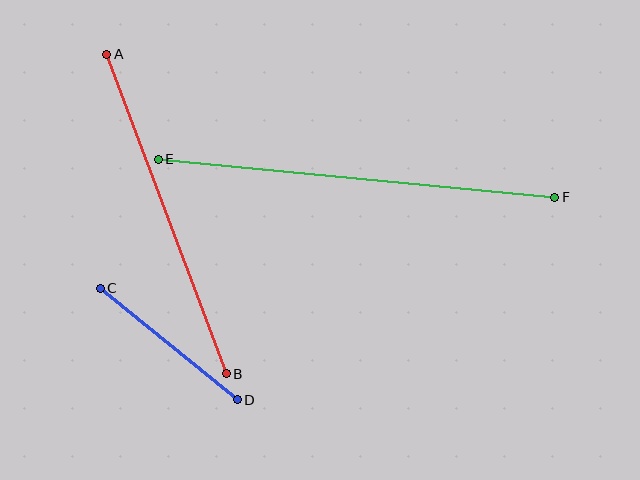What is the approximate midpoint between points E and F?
The midpoint is at approximately (356, 178) pixels.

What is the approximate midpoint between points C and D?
The midpoint is at approximately (169, 344) pixels.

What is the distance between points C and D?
The distance is approximately 177 pixels.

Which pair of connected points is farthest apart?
Points E and F are farthest apart.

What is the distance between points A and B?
The distance is approximately 341 pixels.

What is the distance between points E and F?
The distance is approximately 398 pixels.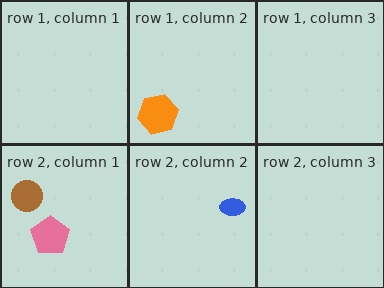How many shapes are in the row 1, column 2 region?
1.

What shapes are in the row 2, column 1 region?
The pink pentagon, the brown circle.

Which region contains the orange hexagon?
The row 1, column 2 region.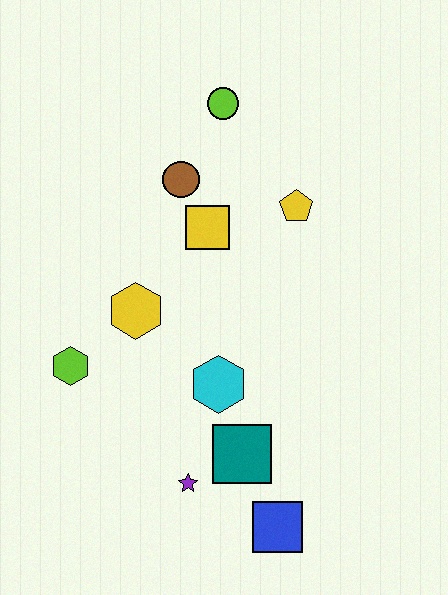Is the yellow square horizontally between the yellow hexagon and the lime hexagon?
No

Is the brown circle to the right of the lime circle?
No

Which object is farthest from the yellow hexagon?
The blue square is farthest from the yellow hexagon.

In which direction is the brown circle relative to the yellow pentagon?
The brown circle is to the left of the yellow pentagon.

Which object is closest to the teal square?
The purple star is closest to the teal square.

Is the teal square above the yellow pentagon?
No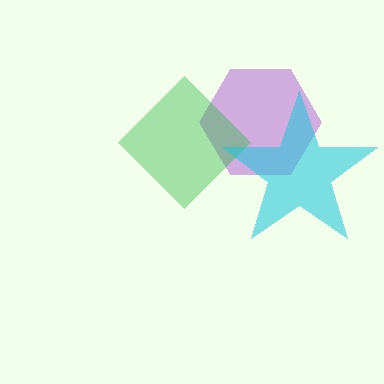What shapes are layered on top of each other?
The layered shapes are: a purple hexagon, a green diamond, a cyan star.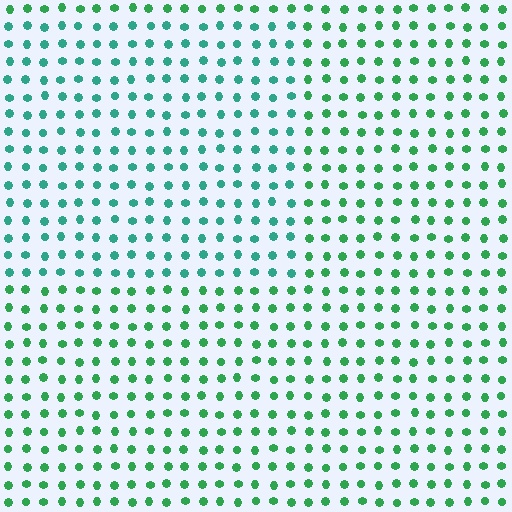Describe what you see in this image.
The image is filled with small green elements in a uniform arrangement. A rectangle-shaped region is visible where the elements are tinted to a slightly different hue, forming a subtle color boundary.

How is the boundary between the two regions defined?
The boundary is defined purely by a slight shift in hue (about 30 degrees). Spacing, size, and orientation are identical on both sides.